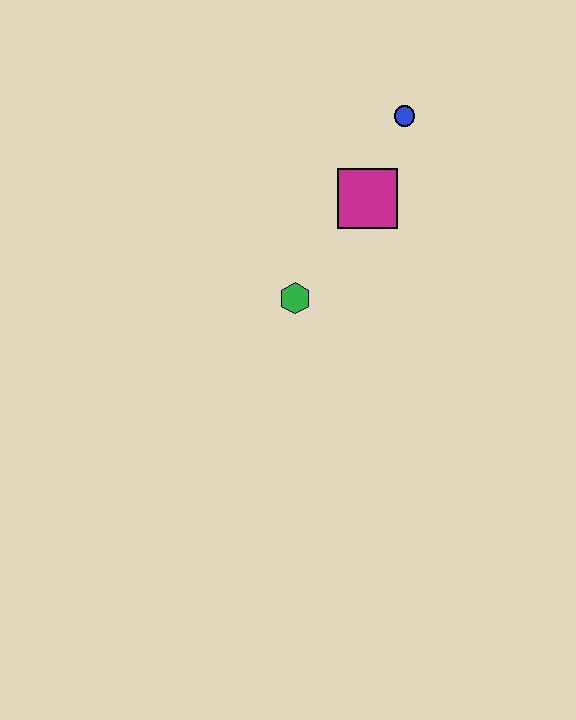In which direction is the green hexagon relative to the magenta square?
The green hexagon is below the magenta square.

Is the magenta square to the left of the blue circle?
Yes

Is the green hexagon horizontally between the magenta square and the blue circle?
No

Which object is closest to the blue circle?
The magenta square is closest to the blue circle.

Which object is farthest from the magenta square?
The green hexagon is farthest from the magenta square.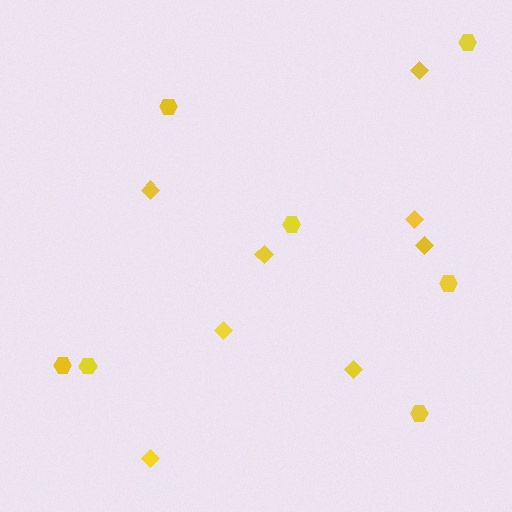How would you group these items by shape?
There are 2 groups: one group of diamonds (8) and one group of hexagons (7).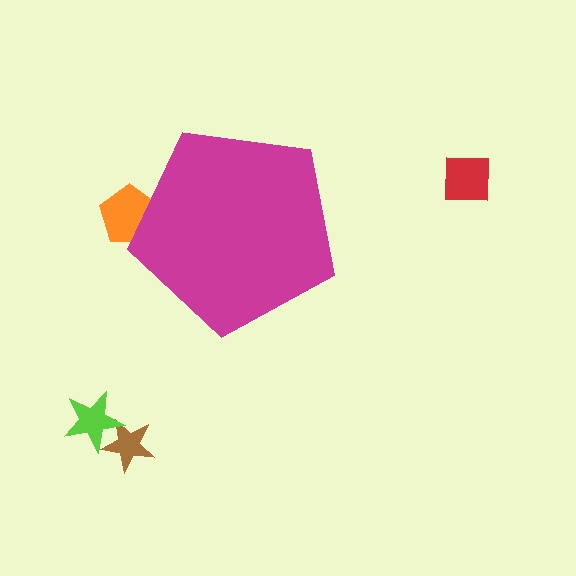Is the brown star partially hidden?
No, the brown star is fully visible.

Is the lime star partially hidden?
No, the lime star is fully visible.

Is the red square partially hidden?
No, the red square is fully visible.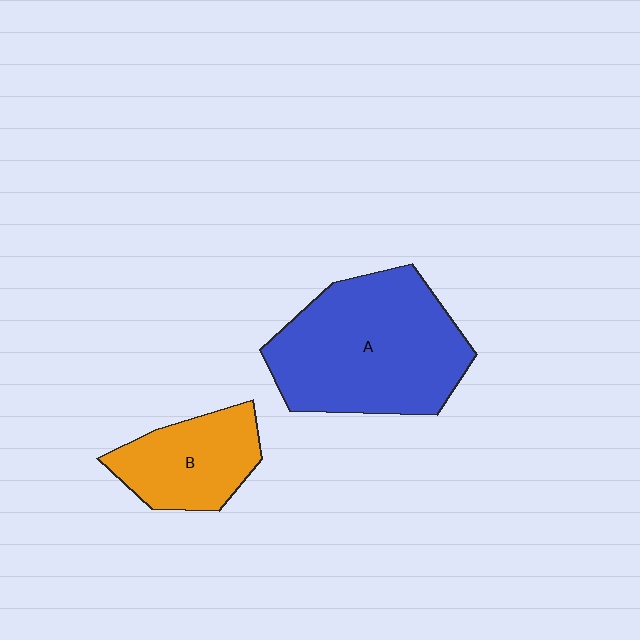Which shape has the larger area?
Shape A (blue).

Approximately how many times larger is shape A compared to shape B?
Approximately 2.0 times.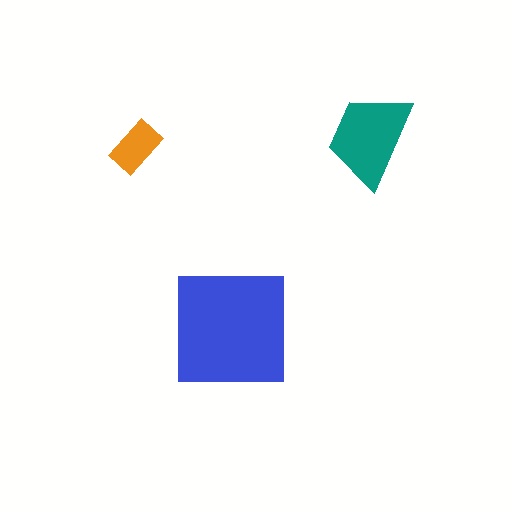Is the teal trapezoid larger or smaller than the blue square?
Smaller.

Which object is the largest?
The blue square.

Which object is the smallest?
The orange rectangle.